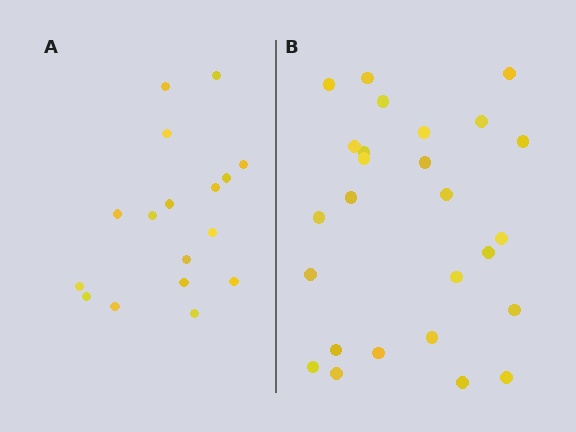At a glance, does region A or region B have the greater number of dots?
Region B (the right region) has more dots.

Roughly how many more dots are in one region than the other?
Region B has roughly 8 or so more dots than region A.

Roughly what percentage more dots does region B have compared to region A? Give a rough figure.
About 55% more.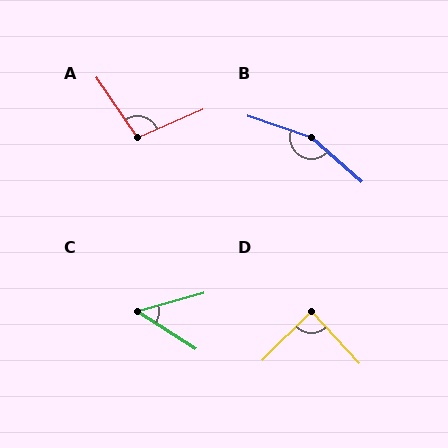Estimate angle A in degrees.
Approximately 101 degrees.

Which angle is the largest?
B, at approximately 158 degrees.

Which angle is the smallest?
C, at approximately 48 degrees.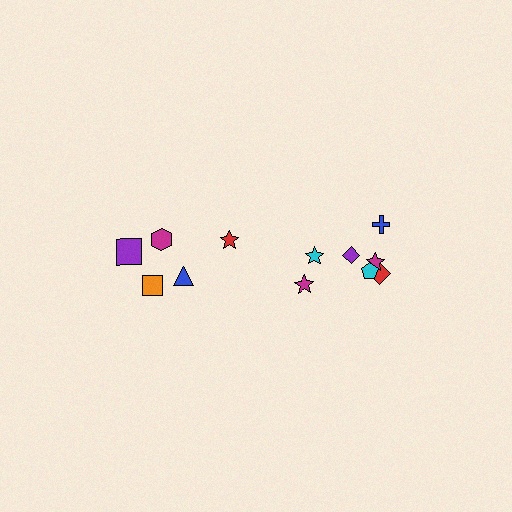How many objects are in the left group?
There are 5 objects.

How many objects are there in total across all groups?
There are 12 objects.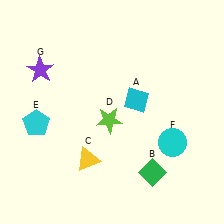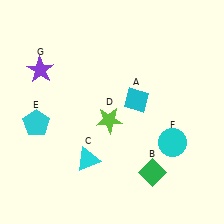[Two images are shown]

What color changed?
The triangle (C) changed from yellow in Image 1 to cyan in Image 2.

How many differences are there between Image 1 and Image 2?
There is 1 difference between the two images.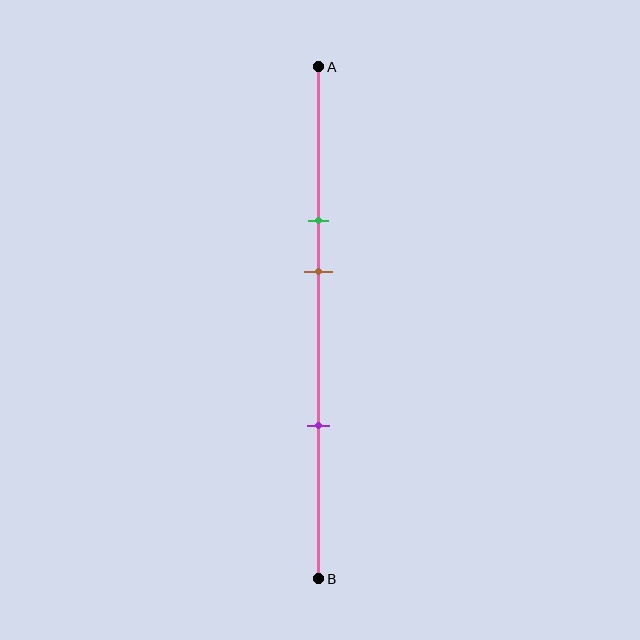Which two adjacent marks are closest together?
The green and brown marks are the closest adjacent pair.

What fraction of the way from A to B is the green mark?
The green mark is approximately 30% (0.3) of the way from A to B.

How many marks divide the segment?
There are 3 marks dividing the segment.